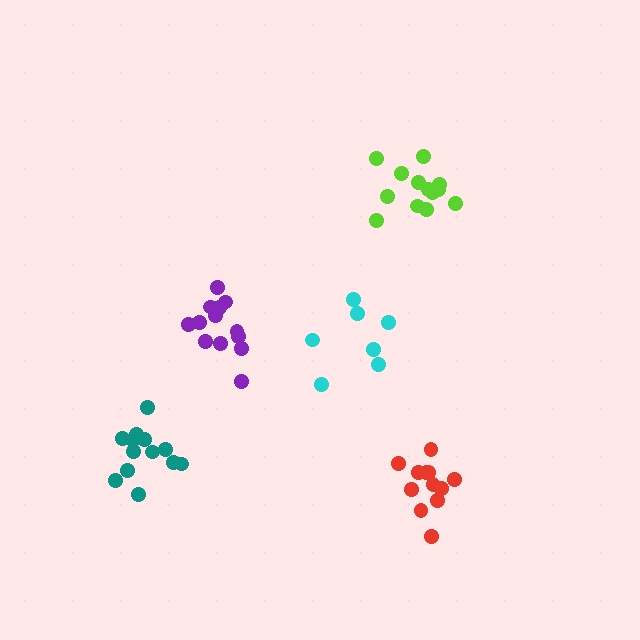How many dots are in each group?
Group 1: 13 dots, Group 2: 13 dots, Group 3: 12 dots, Group 4: 7 dots, Group 5: 13 dots (58 total).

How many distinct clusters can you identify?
There are 5 distinct clusters.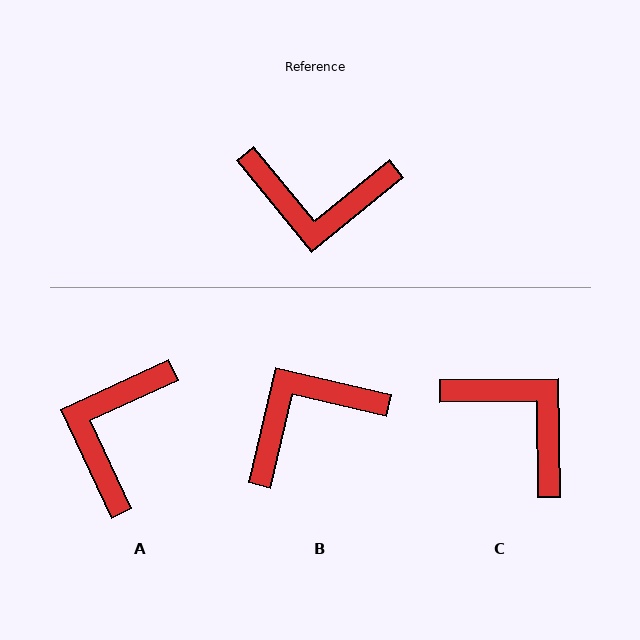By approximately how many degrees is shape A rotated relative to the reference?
Approximately 104 degrees clockwise.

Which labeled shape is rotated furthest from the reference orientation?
B, about 143 degrees away.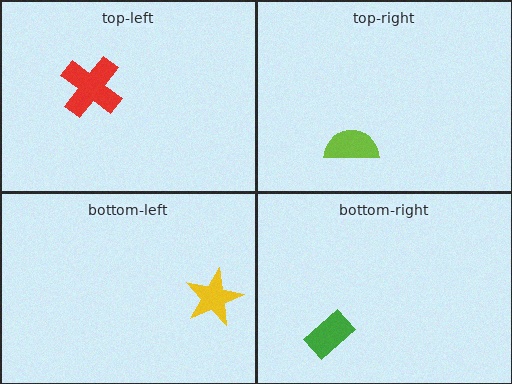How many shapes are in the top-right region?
1.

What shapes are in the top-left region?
The red cross.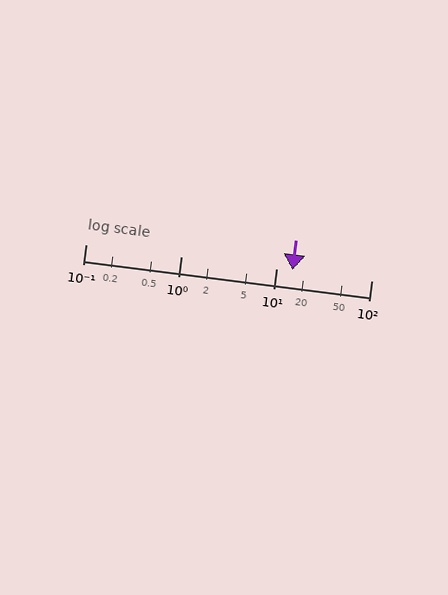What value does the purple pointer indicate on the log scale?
The pointer indicates approximately 15.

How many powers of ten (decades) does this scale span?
The scale spans 3 decades, from 0.1 to 100.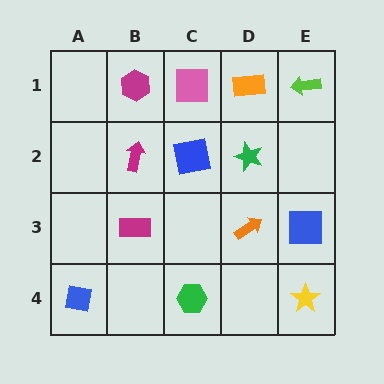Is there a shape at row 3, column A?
No, that cell is empty.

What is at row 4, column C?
A green hexagon.